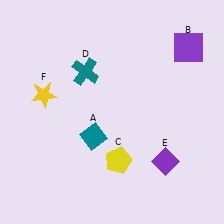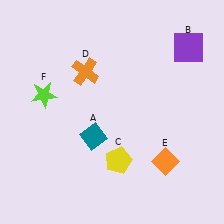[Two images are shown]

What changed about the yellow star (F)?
In Image 1, F is yellow. In Image 2, it changed to lime.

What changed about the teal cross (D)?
In Image 1, D is teal. In Image 2, it changed to orange.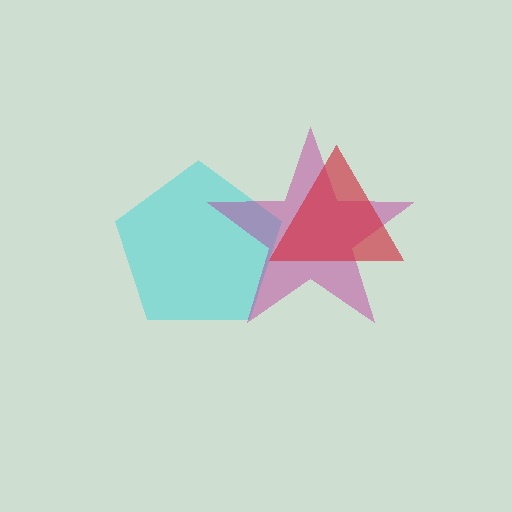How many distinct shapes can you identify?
There are 3 distinct shapes: a cyan pentagon, a magenta star, a red triangle.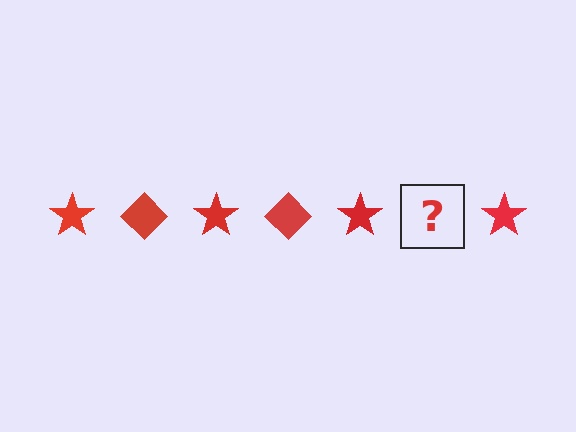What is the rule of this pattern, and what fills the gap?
The rule is that the pattern cycles through star, diamond shapes in red. The gap should be filled with a red diamond.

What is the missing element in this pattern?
The missing element is a red diamond.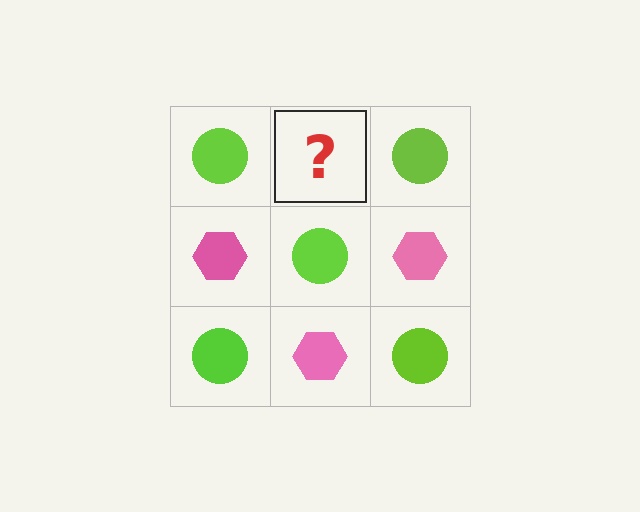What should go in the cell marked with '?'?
The missing cell should contain a pink hexagon.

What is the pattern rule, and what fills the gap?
The rule is that it alternates lime circle and pink hexagon in a checkerboard pattern. The gap should be filled with a pink hexagon.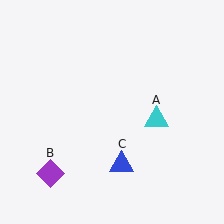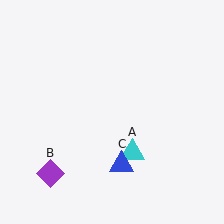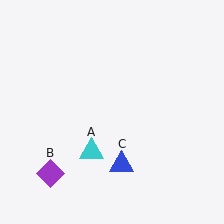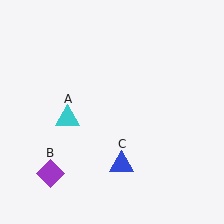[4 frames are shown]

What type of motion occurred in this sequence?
The cyan triangle (object A) rotated clockwise around the center of the scene.